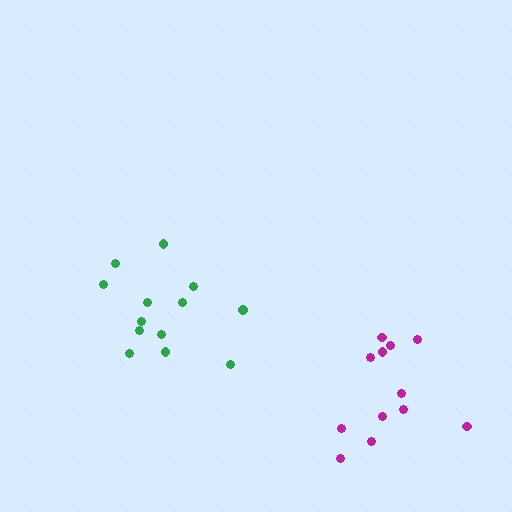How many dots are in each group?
Group 1: 12 dots, Group 2: 13 dots (25 total).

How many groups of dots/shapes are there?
There are 2 groups.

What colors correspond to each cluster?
The clusters are colored: magenta, green.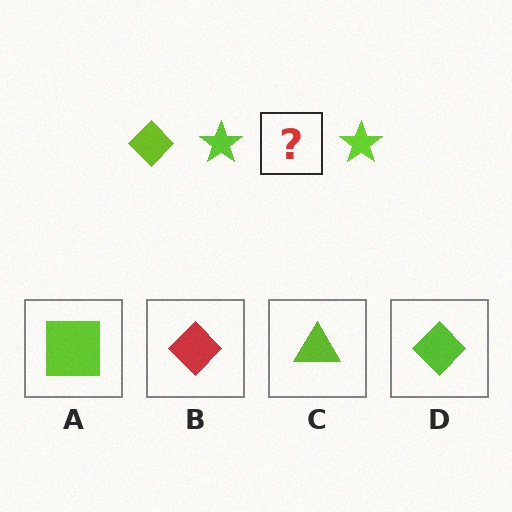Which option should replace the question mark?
Option D.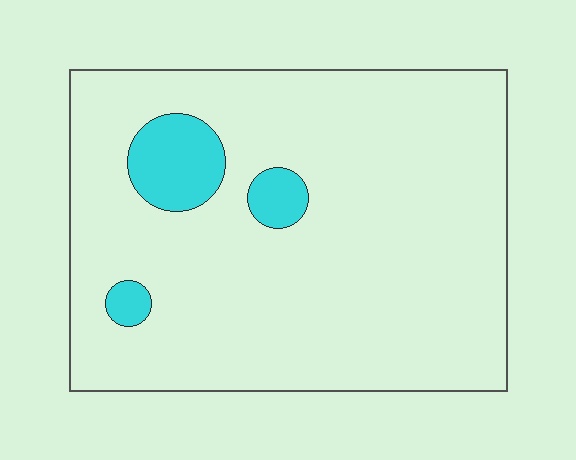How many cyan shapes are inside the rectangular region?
3.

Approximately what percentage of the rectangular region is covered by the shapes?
Approximately 10%.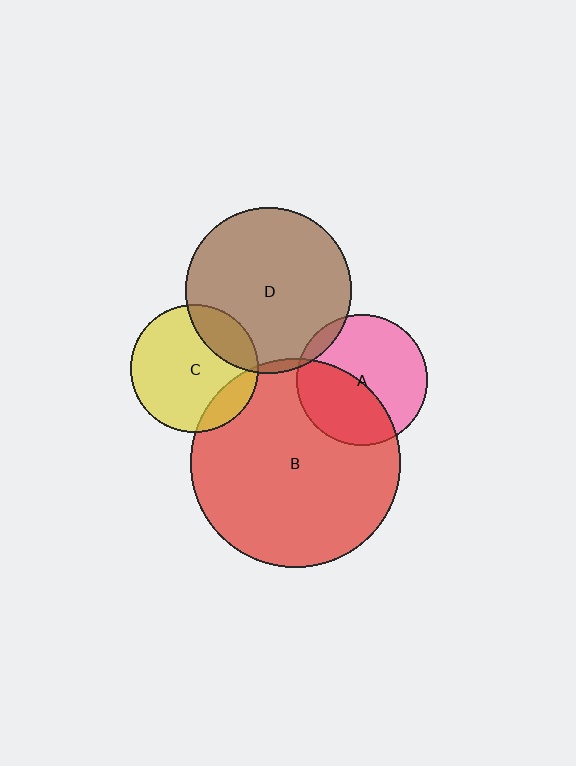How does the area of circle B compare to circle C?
Approximately 2.7 times.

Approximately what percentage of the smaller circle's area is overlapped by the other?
Approximately 40%.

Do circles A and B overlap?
Yes.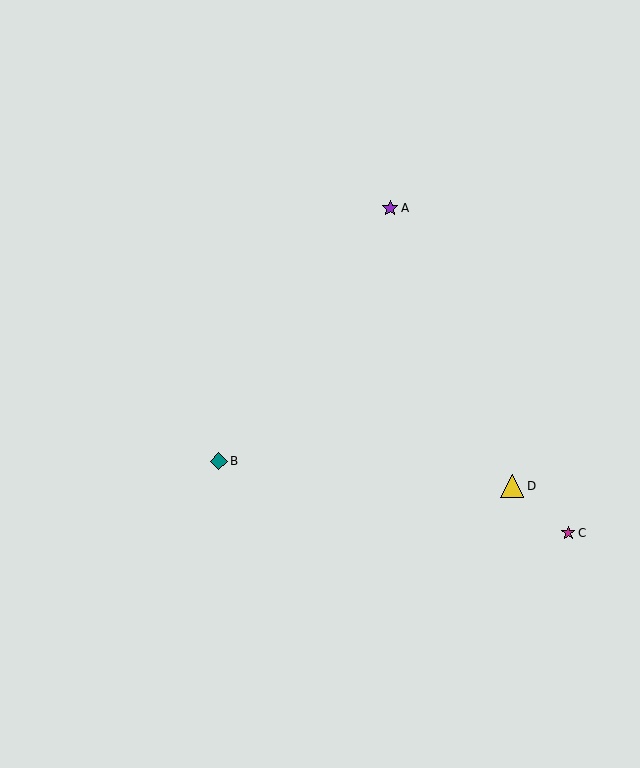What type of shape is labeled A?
Shape A is a purple star.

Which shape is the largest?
The yellow triangle (labeled D) is the largest.